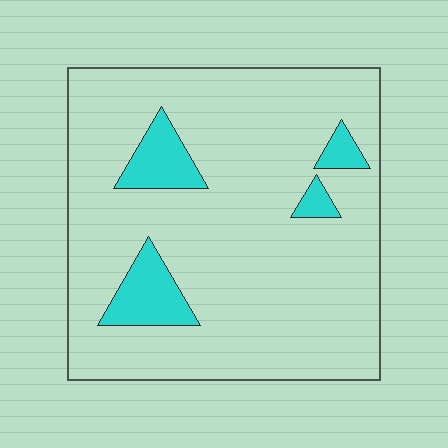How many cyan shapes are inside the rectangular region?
4.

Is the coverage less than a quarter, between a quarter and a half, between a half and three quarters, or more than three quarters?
Less than a quarter.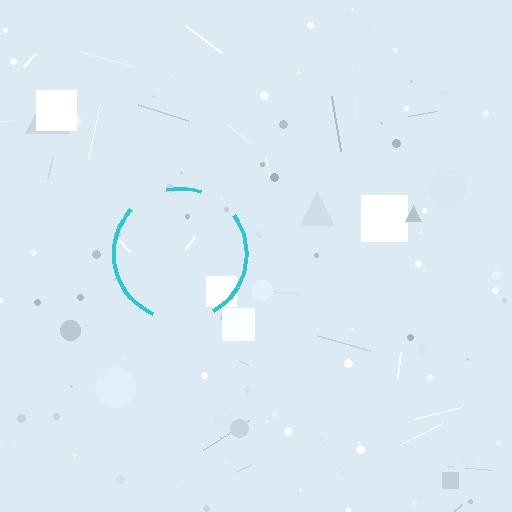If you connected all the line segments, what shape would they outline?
They would outline a circle.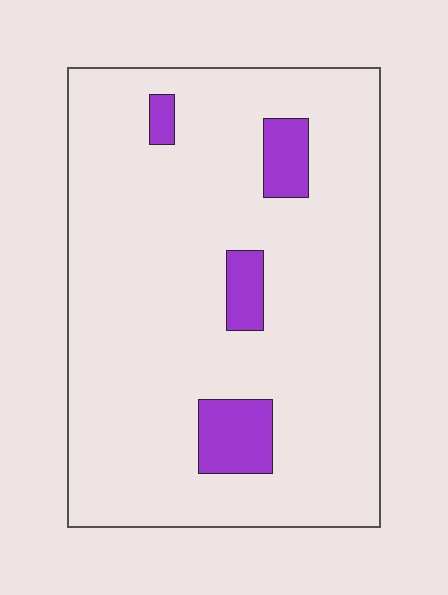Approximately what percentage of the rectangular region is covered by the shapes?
Approximately 10%.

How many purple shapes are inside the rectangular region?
4.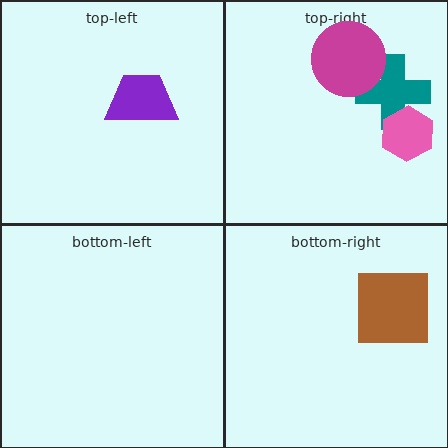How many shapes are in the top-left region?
1.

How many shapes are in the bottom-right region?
1.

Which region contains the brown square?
The bottom-right region.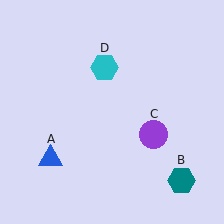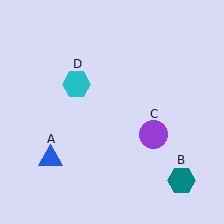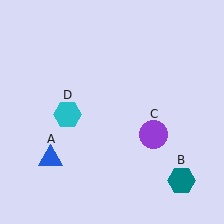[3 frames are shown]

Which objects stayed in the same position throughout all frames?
Blue triangle (object A) and teal hexagon (object B) and purple circle (object C) remained stationary.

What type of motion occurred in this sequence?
The cyan hexagon (object D) rotated counterclockwise around the center of the scene.